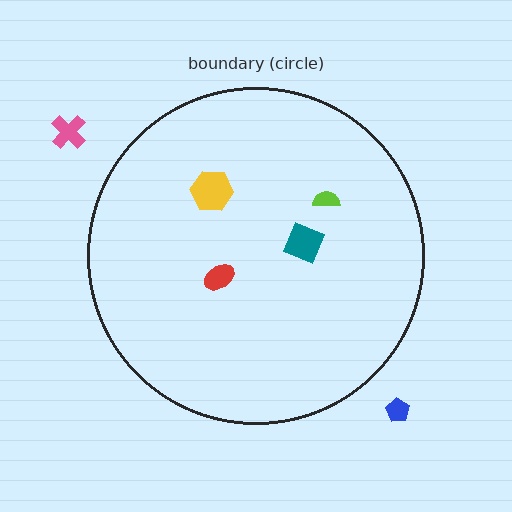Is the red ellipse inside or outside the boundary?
Inside.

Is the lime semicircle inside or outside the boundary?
Inside.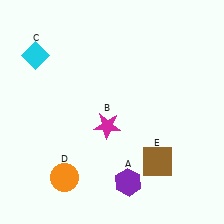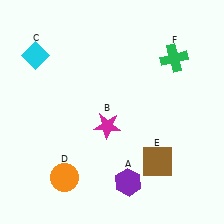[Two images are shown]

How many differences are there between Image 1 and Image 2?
There is 1 difference between the two images.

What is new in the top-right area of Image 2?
A green cross (F) was added in the top-right area of Image 2.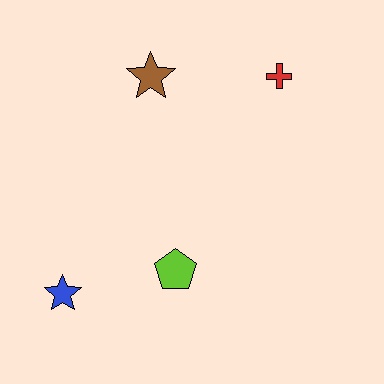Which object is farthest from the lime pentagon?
The red cross is farthest from the lime pentagon.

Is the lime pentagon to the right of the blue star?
Yes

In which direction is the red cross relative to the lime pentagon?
The red cross is above the lime pentagon.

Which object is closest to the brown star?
The red cross is closest to the brown star.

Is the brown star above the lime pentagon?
Yes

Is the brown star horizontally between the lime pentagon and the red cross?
No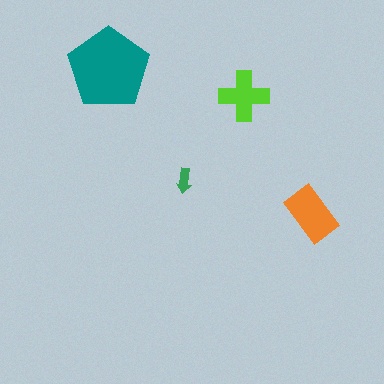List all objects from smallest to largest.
The green arrow, the lime cross, the orange rectangle, the teal pentagon.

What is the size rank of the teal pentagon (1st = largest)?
1st.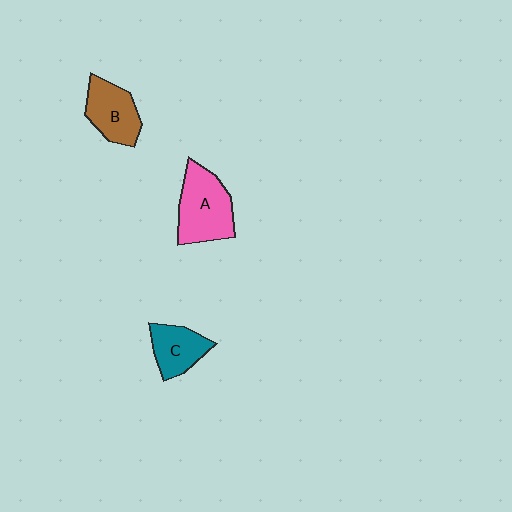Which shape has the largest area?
Shape A (pink).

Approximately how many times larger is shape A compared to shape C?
Approximately 1.5 times.